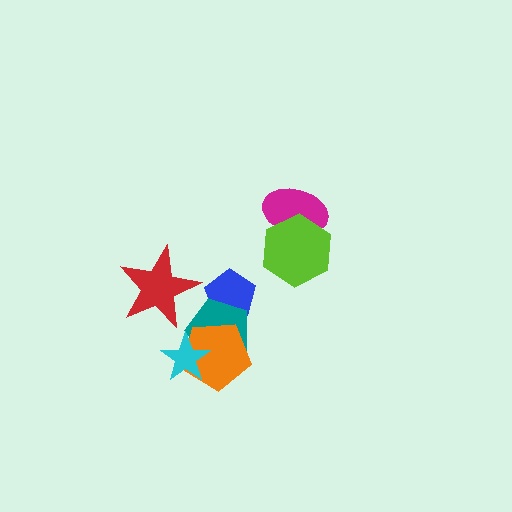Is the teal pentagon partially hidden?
Yes, it is partially covered by another shape.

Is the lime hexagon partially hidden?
No, no other shape covers it.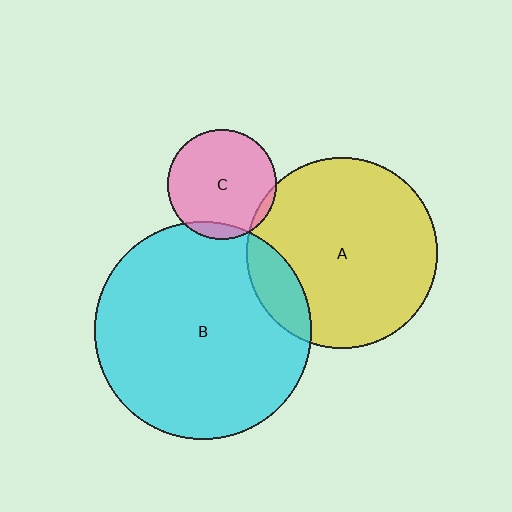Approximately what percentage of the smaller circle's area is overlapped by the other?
Approximately 5%.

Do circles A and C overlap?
Yes.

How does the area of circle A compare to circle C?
Approximately 3.0 times.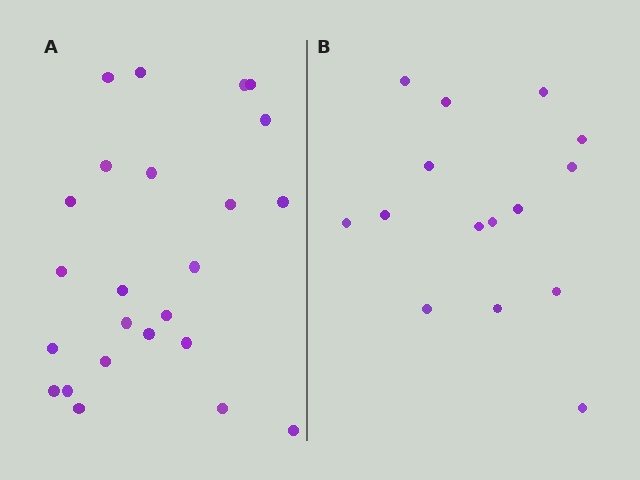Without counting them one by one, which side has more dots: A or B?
Region A (the left region) has more dots.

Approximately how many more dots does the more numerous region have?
Region A has roughly 8 or so more dots than region B.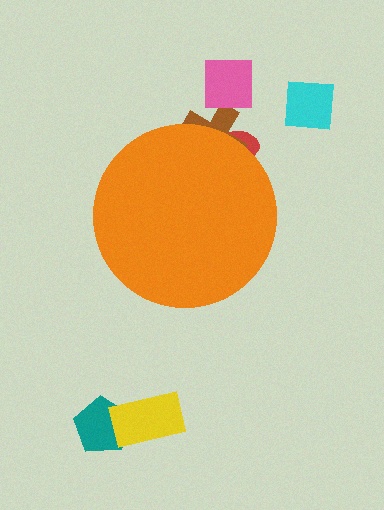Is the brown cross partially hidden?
Yes, the brown cross is partially hidden behind the orange circle.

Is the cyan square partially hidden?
No, the cyan square is fully visible.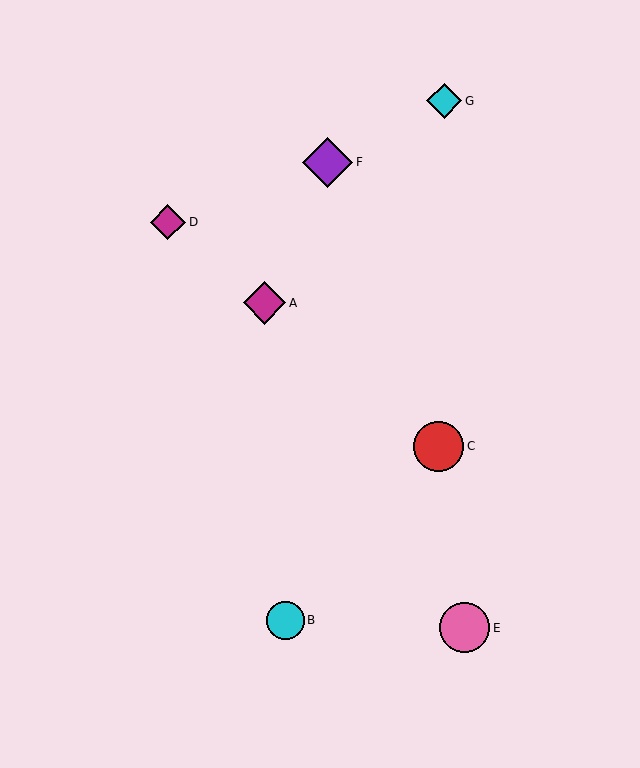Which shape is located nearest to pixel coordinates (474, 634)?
The pink circle (labeled E) at (464, 628) is nearest to that location.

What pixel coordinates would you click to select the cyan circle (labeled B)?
Click at (285, 620) to select the cyan circle B.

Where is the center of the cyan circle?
The center of the cyan circle is at (285, 620).